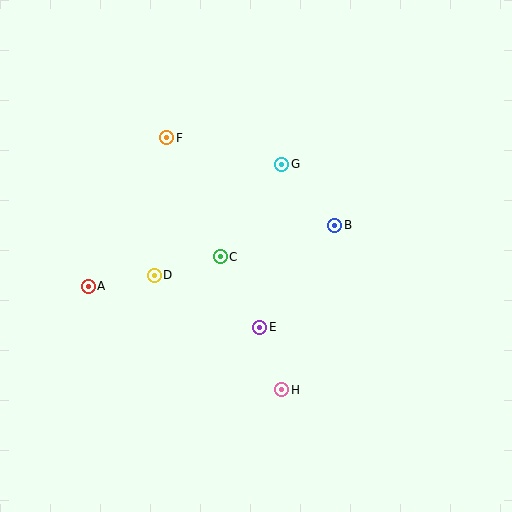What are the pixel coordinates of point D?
Point D is at (154, 275).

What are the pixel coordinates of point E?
Point E is at (260, 327).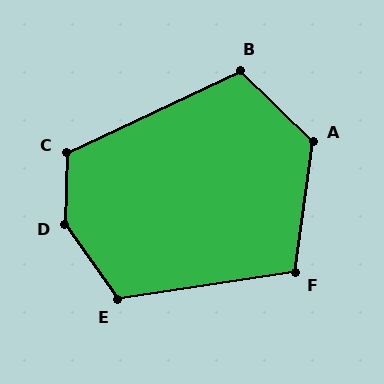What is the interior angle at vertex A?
Approximately 127 degrees (obtuse).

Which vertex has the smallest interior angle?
F, at approximately 106 degrees.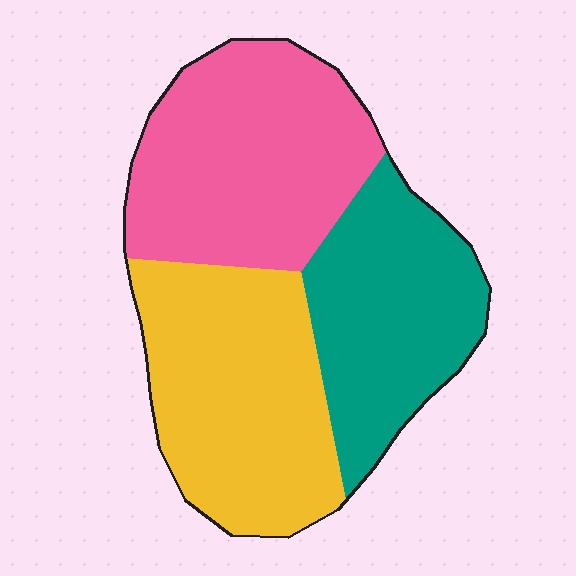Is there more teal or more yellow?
Yellow.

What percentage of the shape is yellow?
Yellow covers about 35% of the shape.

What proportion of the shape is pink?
Pink takes up about three eighths (3/8) of the shape.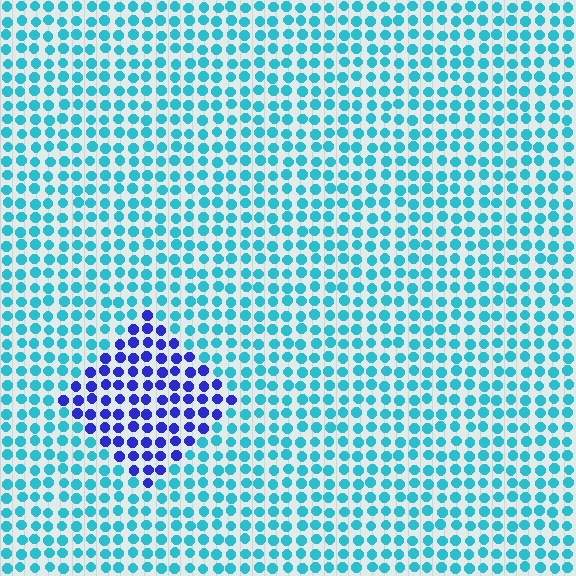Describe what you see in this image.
The image is filled with small cyan elements in a uniform arrangement. A diamond-shaped region is visible where the elements are tinted to a slightly different hue, forming a subtle color boundary.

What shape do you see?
I see a diamond.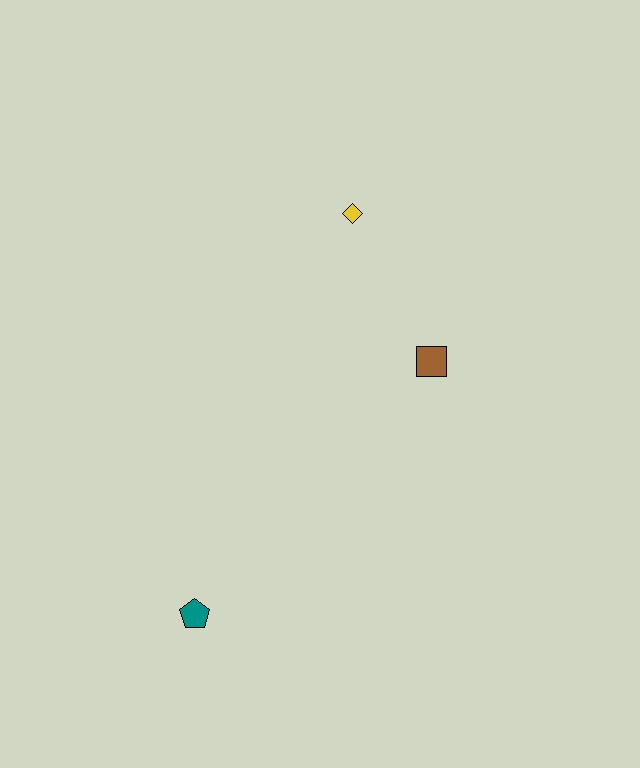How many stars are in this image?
There are no stars.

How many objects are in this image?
There are 3 objects.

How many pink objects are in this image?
There are no pink objects.